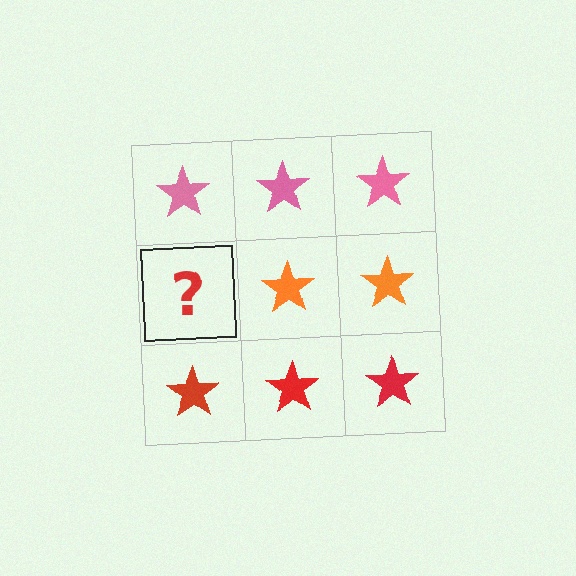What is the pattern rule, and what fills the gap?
The rule is that each row has a consistent color. The gap should be filled with an orange star.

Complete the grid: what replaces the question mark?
The question mark should be replaced with an orange star.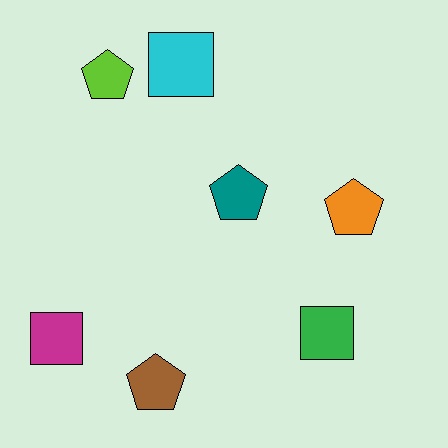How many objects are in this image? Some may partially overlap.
There are 7 objects.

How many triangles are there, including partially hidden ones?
There are no triangles.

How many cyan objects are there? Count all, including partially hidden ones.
There is 1 cyan object.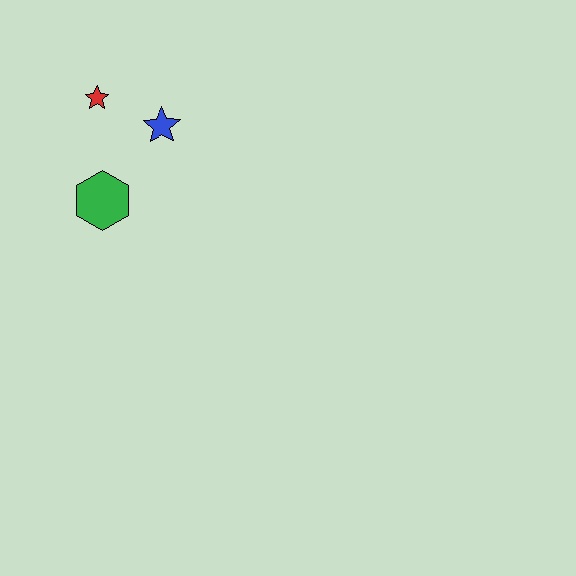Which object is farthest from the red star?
The green hexagon is farthest from the red star.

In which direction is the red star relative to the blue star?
The red star is to the left of the blue star.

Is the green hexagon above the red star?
No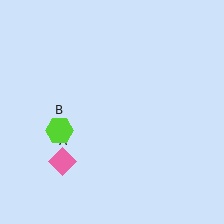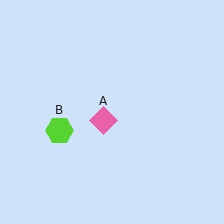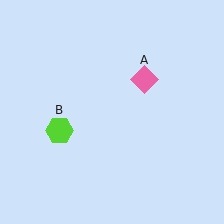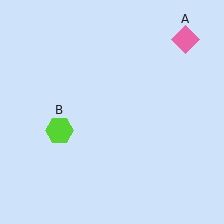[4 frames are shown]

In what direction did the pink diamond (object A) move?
The pink diamond (object A) moved up and to the right.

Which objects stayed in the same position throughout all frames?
Lime hexagon (object B) remained stationary.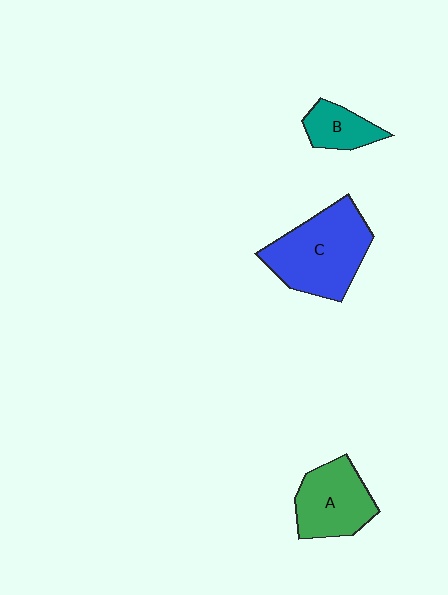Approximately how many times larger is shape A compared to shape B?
Approximately 1.8 times.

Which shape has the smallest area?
Shape B (teal).